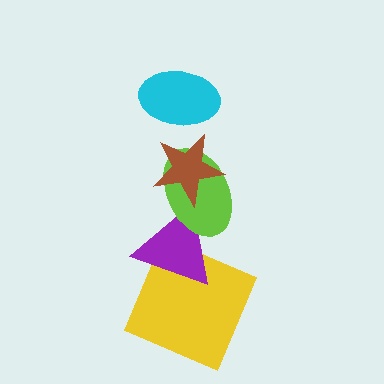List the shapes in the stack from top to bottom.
From top to bottom: the cyan ellipse, the brown star, the lime ellipse, the purple triangle, the yellow square.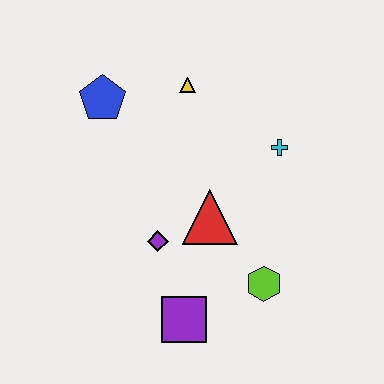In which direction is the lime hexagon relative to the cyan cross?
The lime hexagon is below the cyan cross.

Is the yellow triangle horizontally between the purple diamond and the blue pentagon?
No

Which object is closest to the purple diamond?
The red triangle is closest to the purple diamond.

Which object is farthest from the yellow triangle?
The purple square is farthest from the yellow triangle.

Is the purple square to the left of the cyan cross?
Yes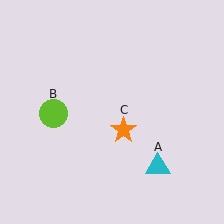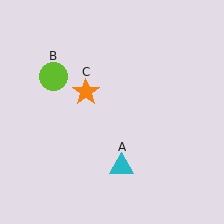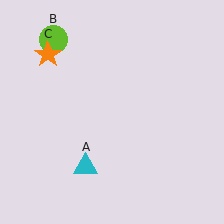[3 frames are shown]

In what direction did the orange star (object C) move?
The orange star (object C) moved up and to the left.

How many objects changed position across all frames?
3 objects changed position: cyan triangle (object A), lime circle (object B), orange star (object C).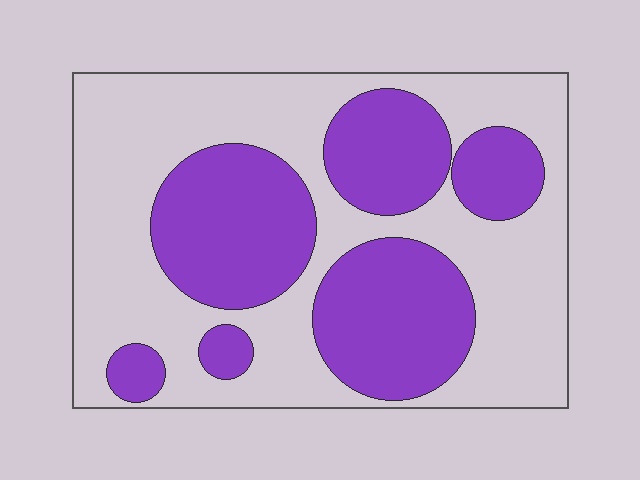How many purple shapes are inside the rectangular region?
6.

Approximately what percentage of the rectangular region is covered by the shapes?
Approximately 40%.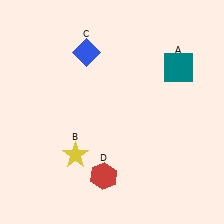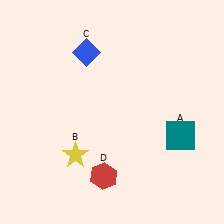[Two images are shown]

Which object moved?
The teal square (A) moved down.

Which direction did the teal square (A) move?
The teal square (A) moved down.